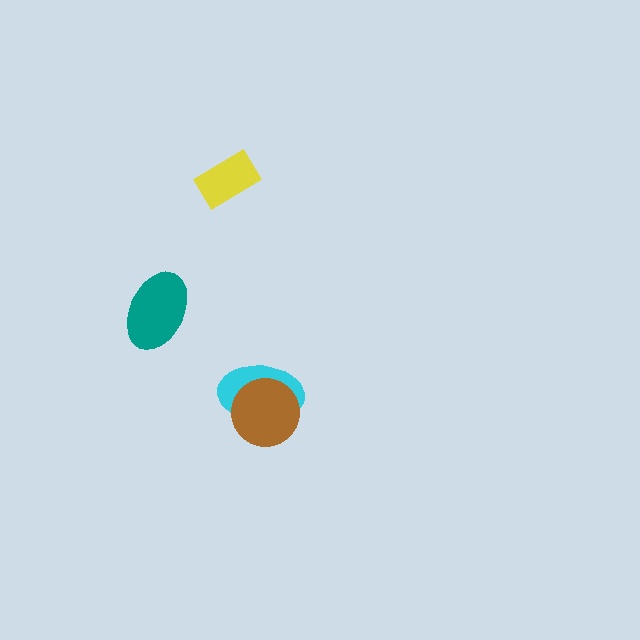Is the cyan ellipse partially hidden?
Yes, it is partially covered by another shape.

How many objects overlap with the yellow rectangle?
0 objects overlap with the yellow rectangle.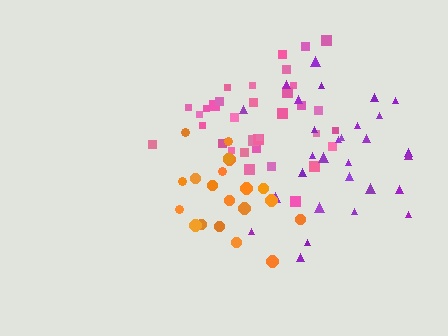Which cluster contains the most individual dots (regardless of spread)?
Pink (34).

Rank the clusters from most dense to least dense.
pink, purple, orange.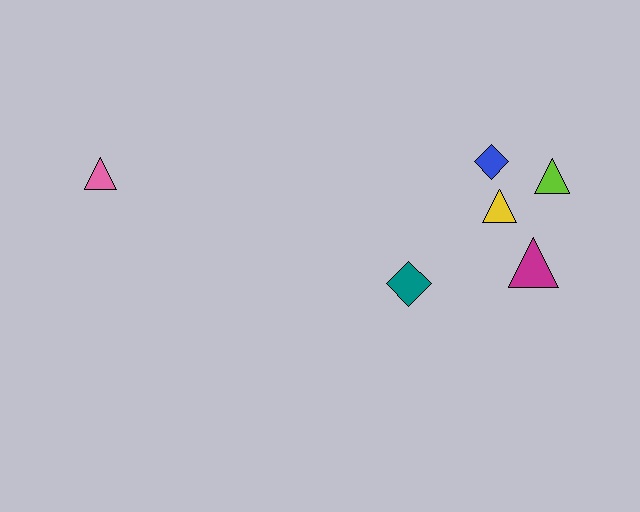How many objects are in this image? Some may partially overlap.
There are 6 objects.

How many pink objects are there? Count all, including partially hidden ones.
There is 1 pink object.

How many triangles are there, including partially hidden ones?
There are 4 triangles.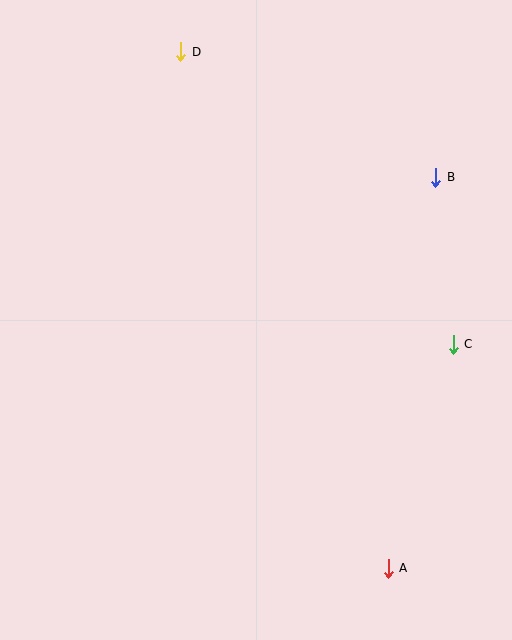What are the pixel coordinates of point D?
Point D is at (181, 52).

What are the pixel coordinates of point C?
Point C is at (453, 344).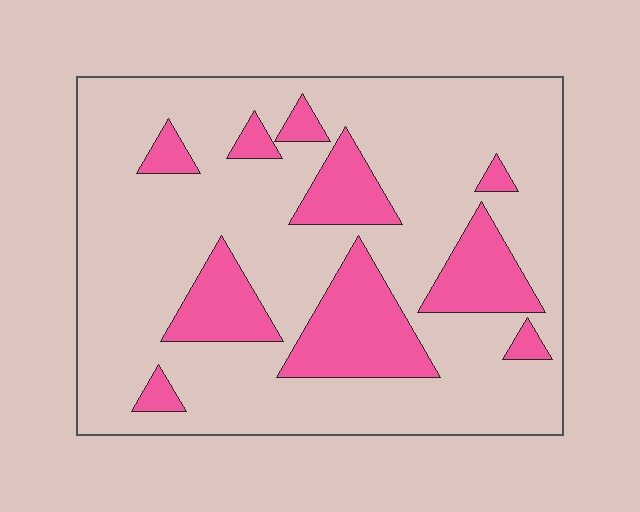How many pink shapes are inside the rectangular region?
10.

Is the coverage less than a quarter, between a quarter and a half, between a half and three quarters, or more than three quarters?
Less than a quarter.